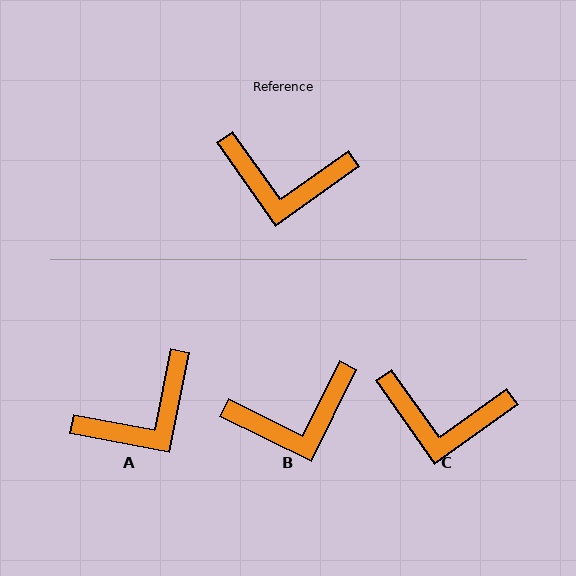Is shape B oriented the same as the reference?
No, it is off by about 28 degrees.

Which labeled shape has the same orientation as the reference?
C.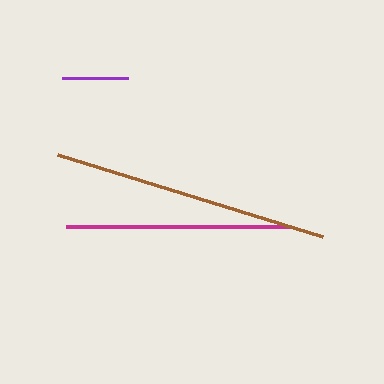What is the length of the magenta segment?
The magenta segment is approximately 225 pixels long.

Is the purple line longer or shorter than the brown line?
The brown line is longer than the purple line.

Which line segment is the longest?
The brown line is the longest at approximately 277 pixels.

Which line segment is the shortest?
The purple line is the shortest at approximately 66 pixels.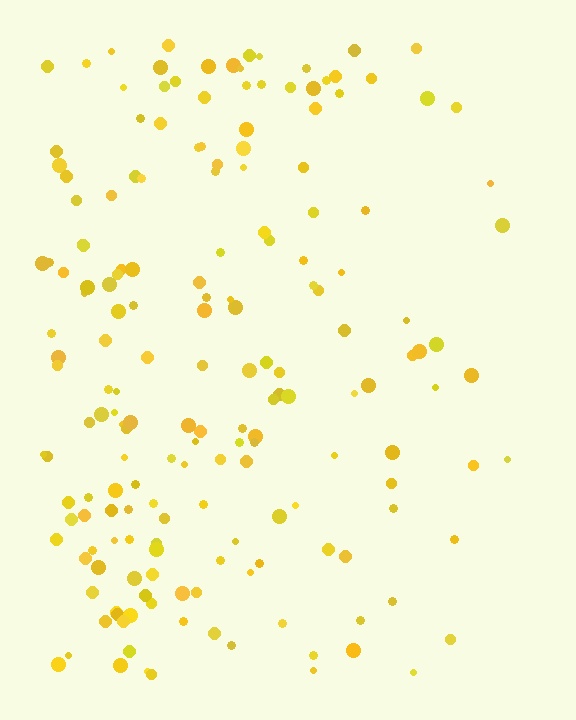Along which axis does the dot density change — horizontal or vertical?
Horizontal.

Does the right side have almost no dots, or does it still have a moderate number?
Still a moderate number, just noticeably fewer than the left.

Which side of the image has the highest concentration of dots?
The left.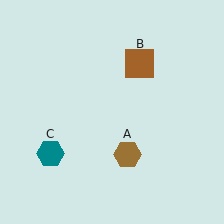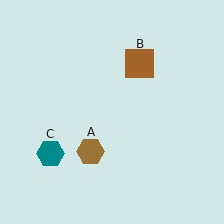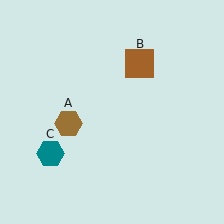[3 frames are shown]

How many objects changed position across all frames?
1 object changed position: brown hexagon (object A).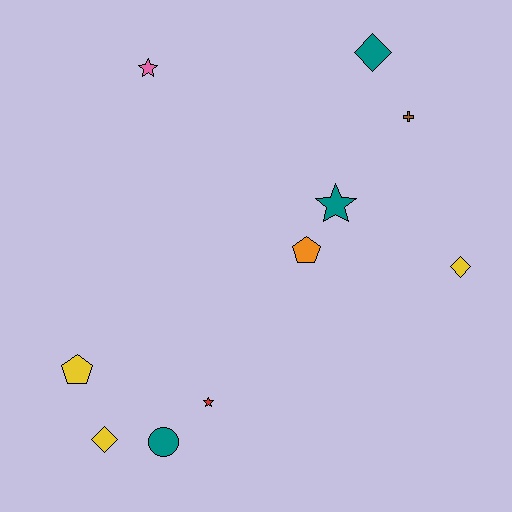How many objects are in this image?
There are 10 objects.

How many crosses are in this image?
There is 1 cross.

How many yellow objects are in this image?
There are 3 yellow objects.